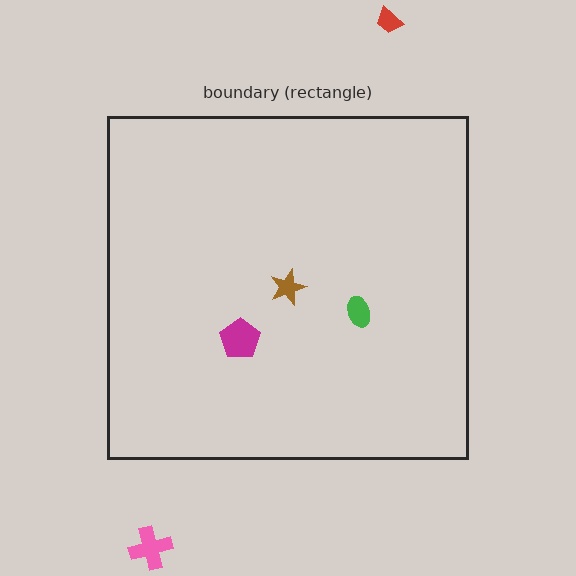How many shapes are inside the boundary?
3 inside, 2 outside.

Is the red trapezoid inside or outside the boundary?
Outside.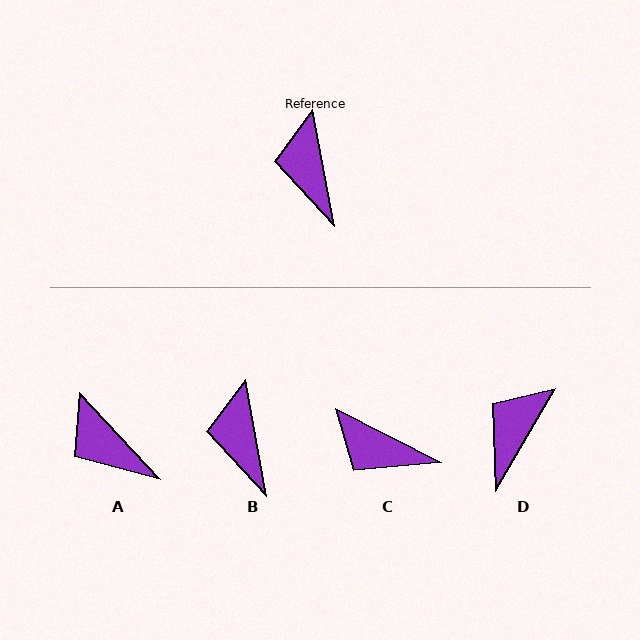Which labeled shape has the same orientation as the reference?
B.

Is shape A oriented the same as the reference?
No, it is off by about 32 degrees.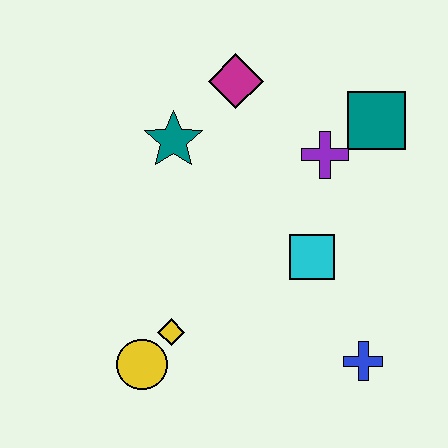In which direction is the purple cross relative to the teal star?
The purple cross is to the right of the teal star.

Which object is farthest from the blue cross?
The magenta diamond is farthest from the blue cross.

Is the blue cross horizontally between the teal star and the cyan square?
No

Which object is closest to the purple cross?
The teal square is closest to the purple cross.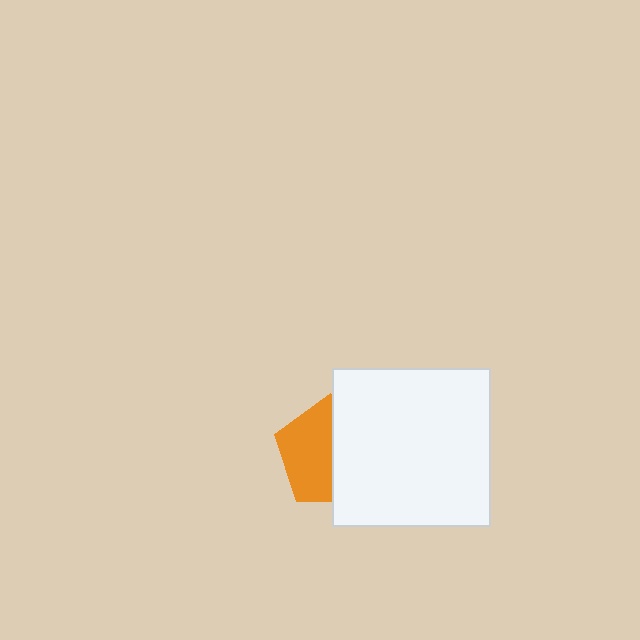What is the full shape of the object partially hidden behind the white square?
The partially hidden object is an orange pentagon.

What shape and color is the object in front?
The object in front is a white square.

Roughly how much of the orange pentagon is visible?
About half of it is visible (roughly 51%).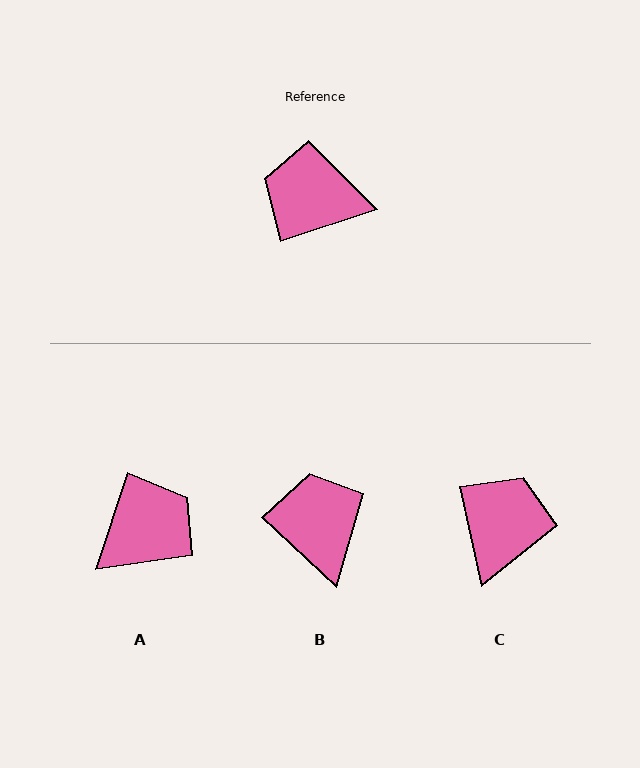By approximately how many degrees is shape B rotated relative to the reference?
Approximately 61 degrees clockwise.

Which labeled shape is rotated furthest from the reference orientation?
A, about 126 degrees away.